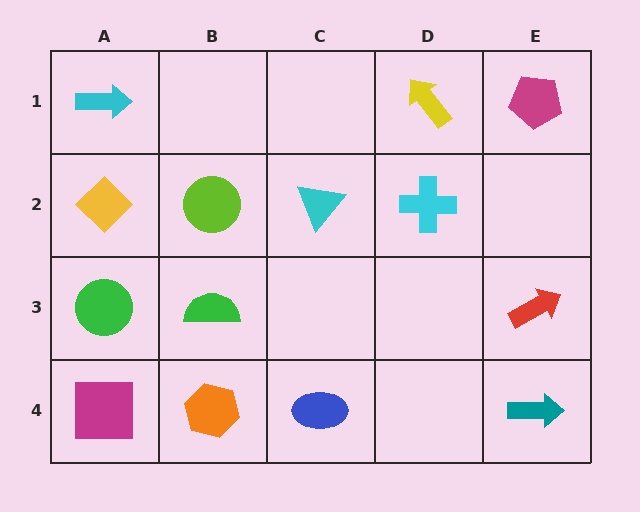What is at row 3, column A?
A green circle.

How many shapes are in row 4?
4 shapes.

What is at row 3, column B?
A green semicircle.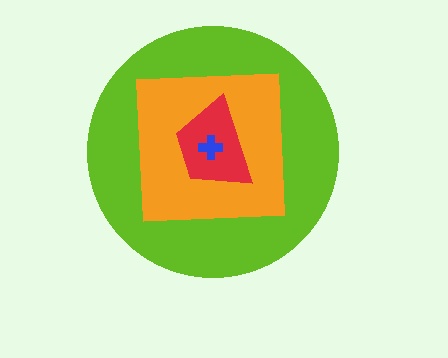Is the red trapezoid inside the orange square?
Yes.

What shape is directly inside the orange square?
The red trapezoid.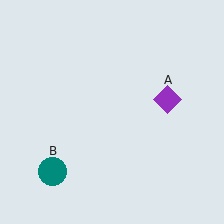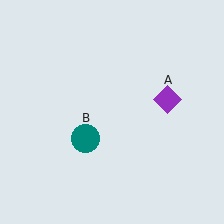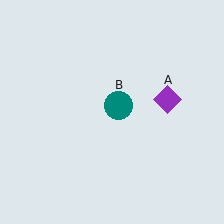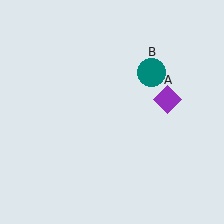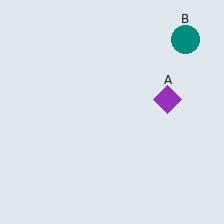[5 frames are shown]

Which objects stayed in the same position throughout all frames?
Purple diamond (object A) remained stationary.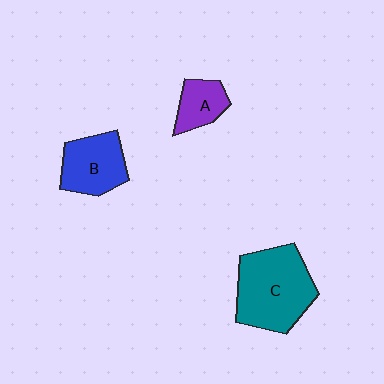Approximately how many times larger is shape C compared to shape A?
Approximately 2.5 times.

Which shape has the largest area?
Shape C (teal).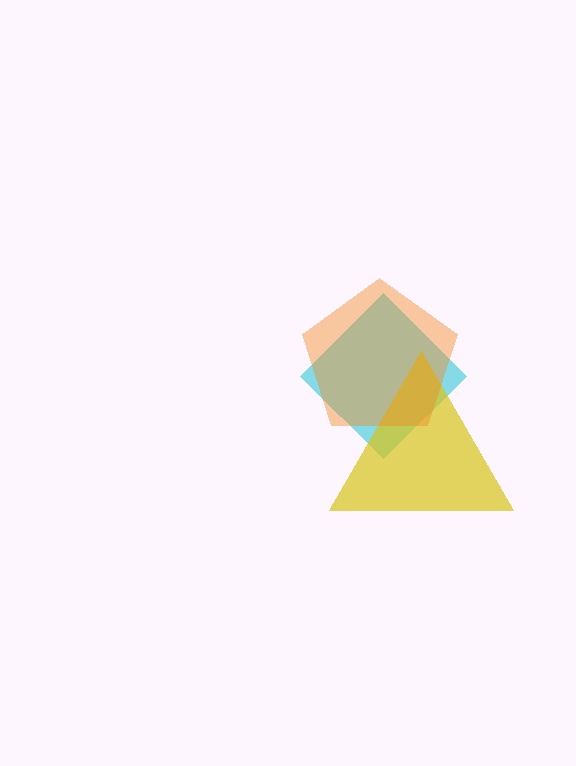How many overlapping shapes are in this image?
There are 3 overlapping shapes in the image.